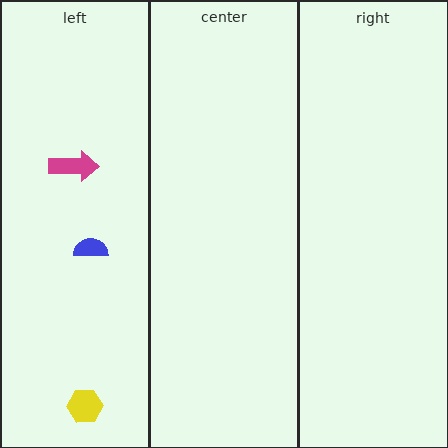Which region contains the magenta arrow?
The left region.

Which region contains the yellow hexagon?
The left region.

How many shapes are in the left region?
3.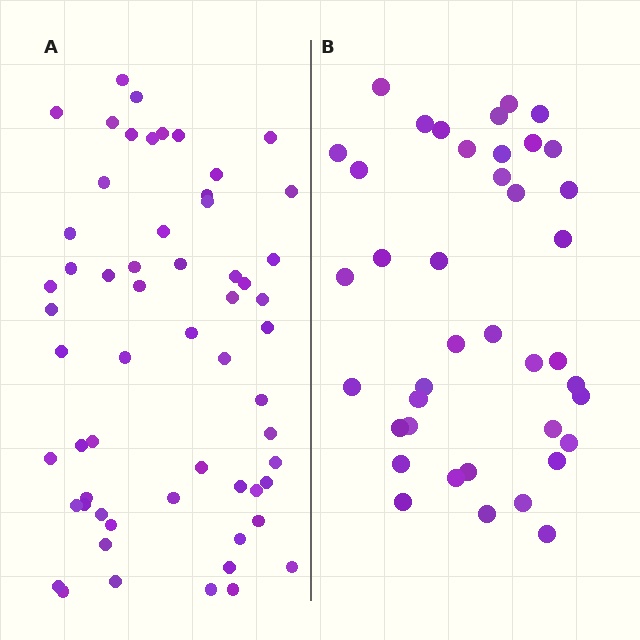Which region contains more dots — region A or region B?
Region A (the left region) has more dots.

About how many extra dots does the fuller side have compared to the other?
Region A has approximately 20 more dots than region B.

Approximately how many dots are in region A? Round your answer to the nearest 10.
About 60 dots. (The exact count is 59, which rounds to 60.)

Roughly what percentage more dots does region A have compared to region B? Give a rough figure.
About 50% more.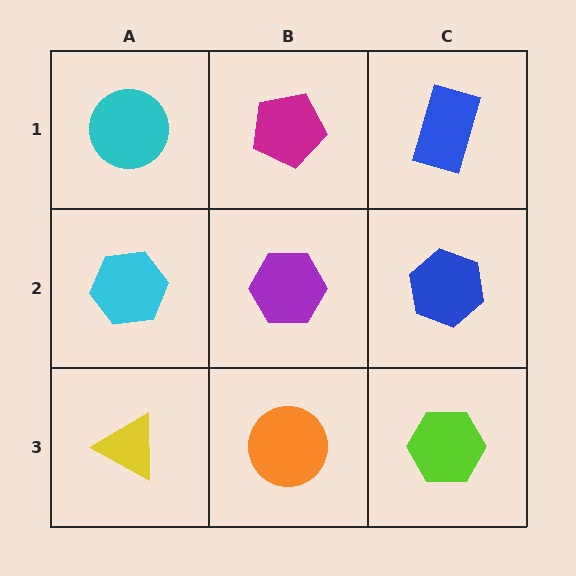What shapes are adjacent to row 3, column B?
A purple hexagon (row 2, column B), a yellow triangle (row 3, column A), a lime hexagon (row 3, column C).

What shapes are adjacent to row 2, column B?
A magenta pentagon (row 1, column B), an orange circle (row 3, column B), a cyan hexagon (row 2, column A), a blue hexagon (row 2, column C).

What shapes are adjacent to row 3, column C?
A blue hexagon (row 2, column C), an orange circle (row 3, column B).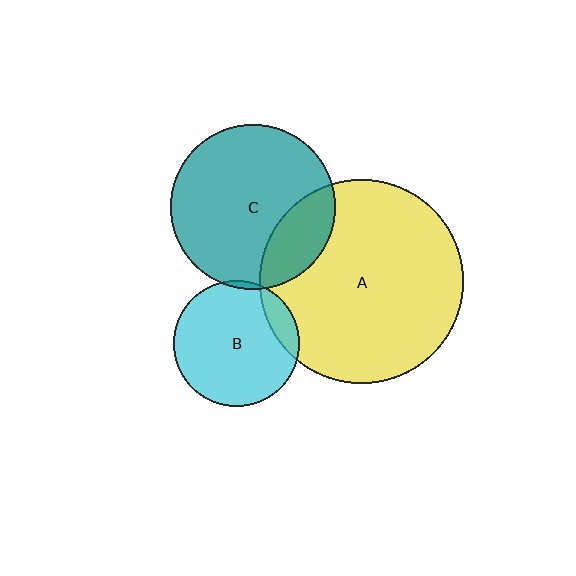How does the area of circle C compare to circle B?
Approximately 1.7 times.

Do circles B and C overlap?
Yes.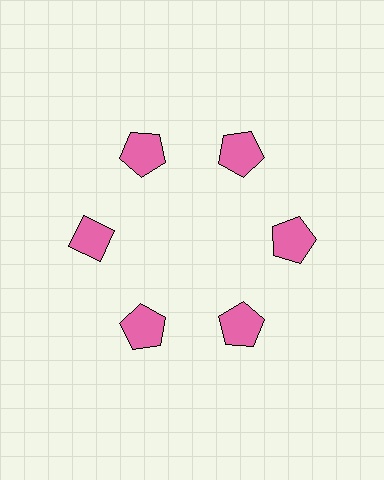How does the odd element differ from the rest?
It has a different shape: diamond instead of pentagon.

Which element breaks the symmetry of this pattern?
The pink diamond at roughly the 9 o'clock position breaks the symmetry. All other shapes are pink pentagons.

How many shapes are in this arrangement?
There are 6 shapes arranged in a ring pattern.